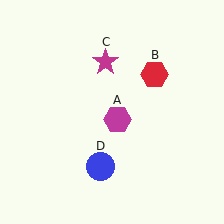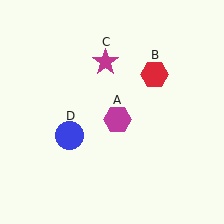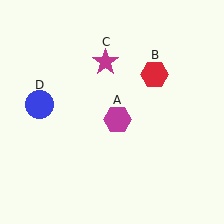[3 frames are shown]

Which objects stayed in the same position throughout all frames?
Magenta hexagon (object A) and red hexagon (object B) and magenta star (object C) remained stationary.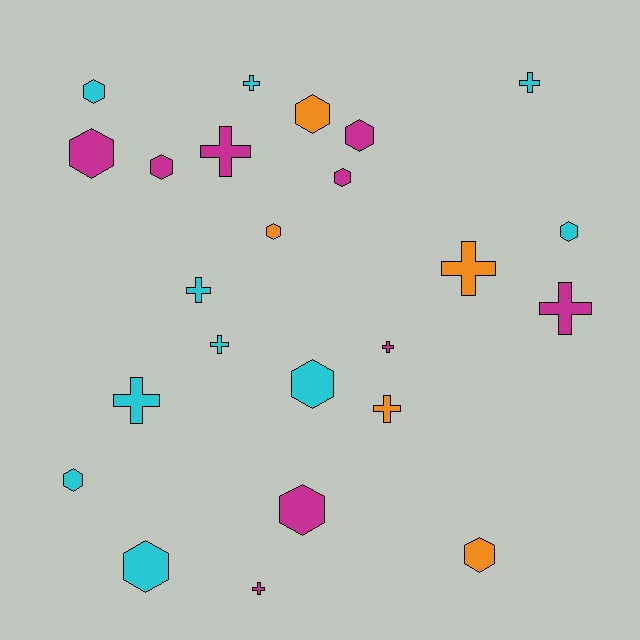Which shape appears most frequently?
Hexagon, with 13 objects.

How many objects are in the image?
There are 24 objects.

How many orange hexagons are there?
There are 3 orange hexagons.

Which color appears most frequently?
Cyan, with 10 objects.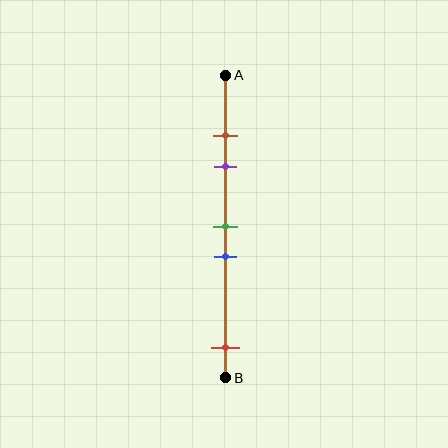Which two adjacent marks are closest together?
The brown and purple marks are the closest adjacent pair.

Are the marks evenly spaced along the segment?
No, the marks are not evenly spaced.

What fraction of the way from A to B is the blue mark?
The blue mark is approximately 60% (0.6) of the way from A to B.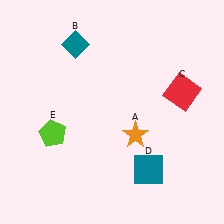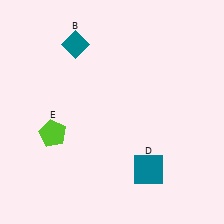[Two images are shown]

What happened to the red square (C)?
The red square (C) was removed in Image 2. It was in the top-right area of Image 1.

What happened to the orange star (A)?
The orange star (A) was removed in Image 2. It was in the bottom-right area of Image 1.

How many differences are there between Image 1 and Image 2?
There are 2 differences between the two images.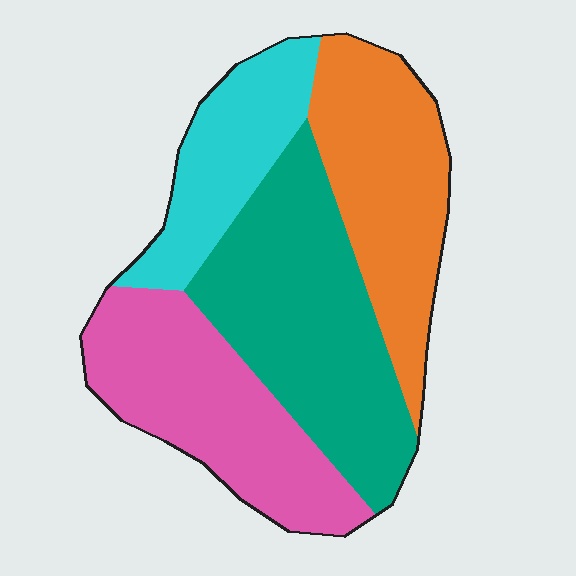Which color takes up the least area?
Cyan, at roughly 15%.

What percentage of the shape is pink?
Pink covers 26% of the shape.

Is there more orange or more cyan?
Orange.